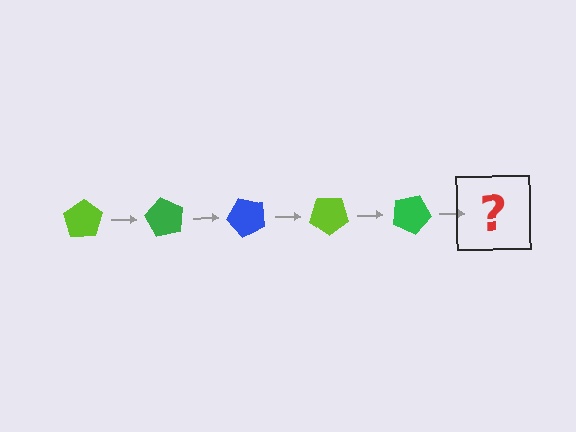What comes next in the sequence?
The next element should be a blue pentagon, rotated 300 degrees from the start.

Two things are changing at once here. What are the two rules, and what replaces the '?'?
The two rules are that it rotates 60 degrees each step and the color cycles through lime, green, and blue. The '?' should be a blue pentagon, rotated 300 degrees from the start.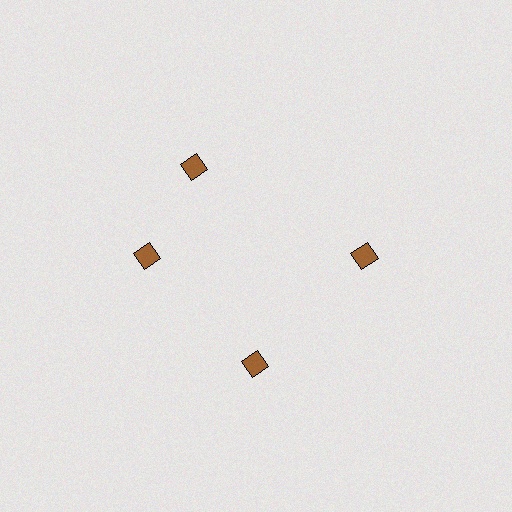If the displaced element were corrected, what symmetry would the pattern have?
It would have 4-fold rotational symmetry — the pattern would map onto itself every 90 degrees.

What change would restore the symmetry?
The symmetry would be restored by rotating it back into even spacing with its neighbors so that all 4 diamonds sit at equal angles and equal distance from the center.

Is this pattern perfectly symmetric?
No. The 4 brown diamonds are arranged in a ring, but one element near the 12 o'clock position is rotated out of alignment along the ring, breaking the 4-fold rotational symmetry.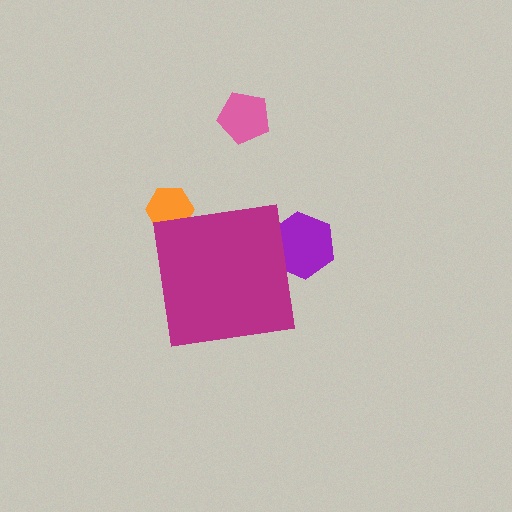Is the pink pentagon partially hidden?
No, the pink pentagon is fully visible.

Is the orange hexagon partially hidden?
Yes, the orange hexagon is partially hidden behind the magenta square.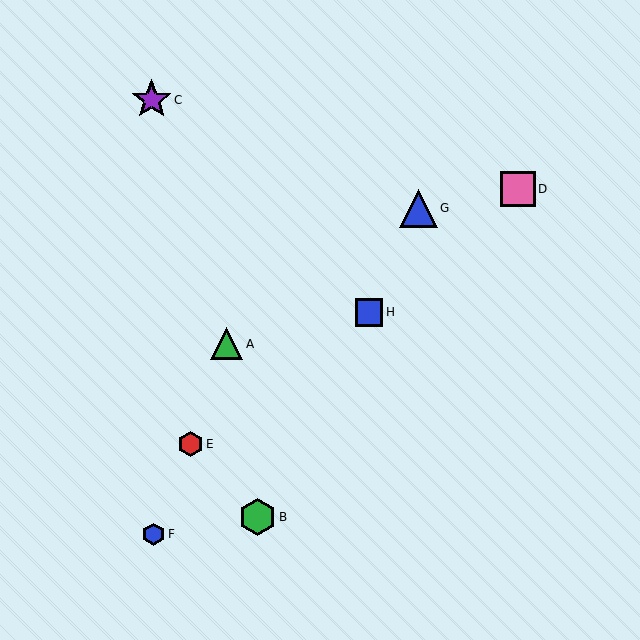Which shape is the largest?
The purple star (labeled C) is the largest.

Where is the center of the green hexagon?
The center of the green hexagon is at (257, 517).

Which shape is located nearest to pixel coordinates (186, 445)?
The red hexagon (labeled E) at (190, 444) is nearest to that location.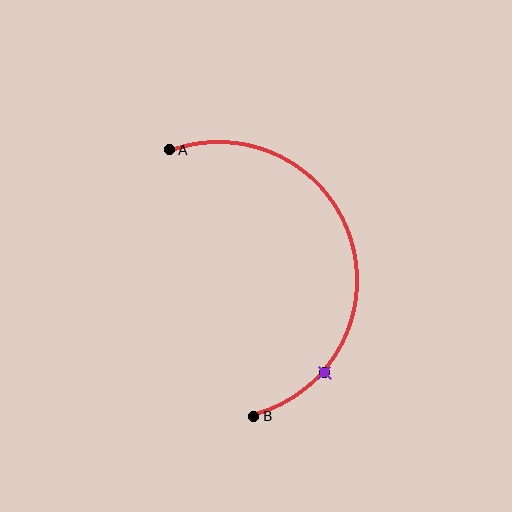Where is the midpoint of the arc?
The arc midpoint is the point on the curve farthest from the straight line joining A and B. It sits to the right of that line.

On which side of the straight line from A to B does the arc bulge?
The arc bulges to the right of the straight line connecting A and B.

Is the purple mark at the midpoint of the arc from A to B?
No. The purple mark lies on the arc but is closer to endpoint B. The arc midpoint would be at the point on the curve equidistant along the arc from both A and B.